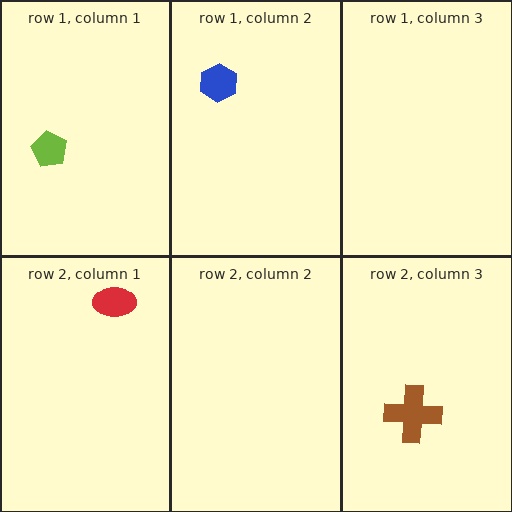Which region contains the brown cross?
The row 2, column 3 region.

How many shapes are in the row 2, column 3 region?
1.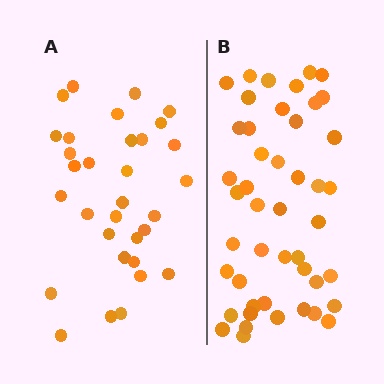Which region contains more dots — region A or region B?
Region B (the right region) has more dots.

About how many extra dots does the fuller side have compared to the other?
Region B has approximately 15 more dots than region A.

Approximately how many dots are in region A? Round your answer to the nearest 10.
About 30 dots. (The exact count is 32, which rounds to 30.)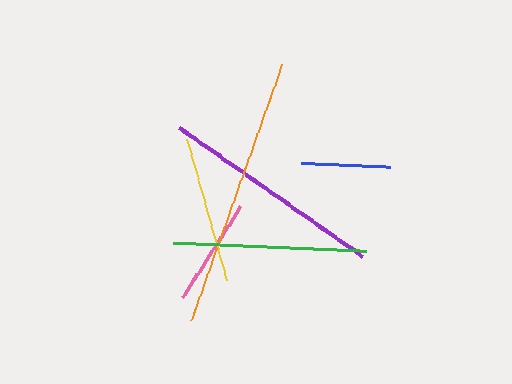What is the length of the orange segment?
The orange segment is approximately 272 pixels long.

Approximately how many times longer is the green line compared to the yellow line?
The green line is approximately 1.3 times the length of the yellow line.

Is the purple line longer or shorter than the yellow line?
The purple line is longer than the yellow line.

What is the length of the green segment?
The green segment is approximately 193 pixels long.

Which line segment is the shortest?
The blue line is the shortest at approximately 88 pixels.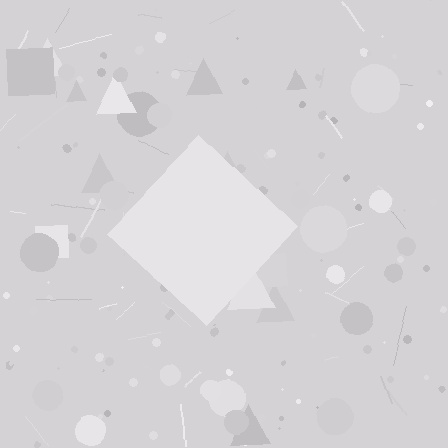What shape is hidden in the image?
A diamond is hidden in the image.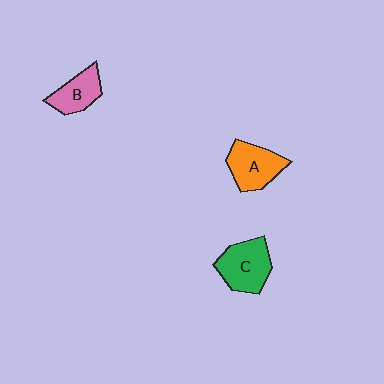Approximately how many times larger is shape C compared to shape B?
Approximately 1.4 times.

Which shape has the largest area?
Shape C (green).